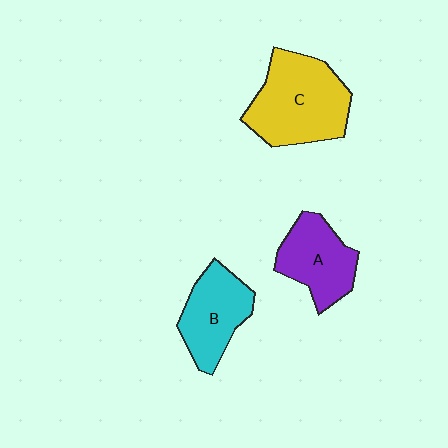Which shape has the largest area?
Shape C (yellow).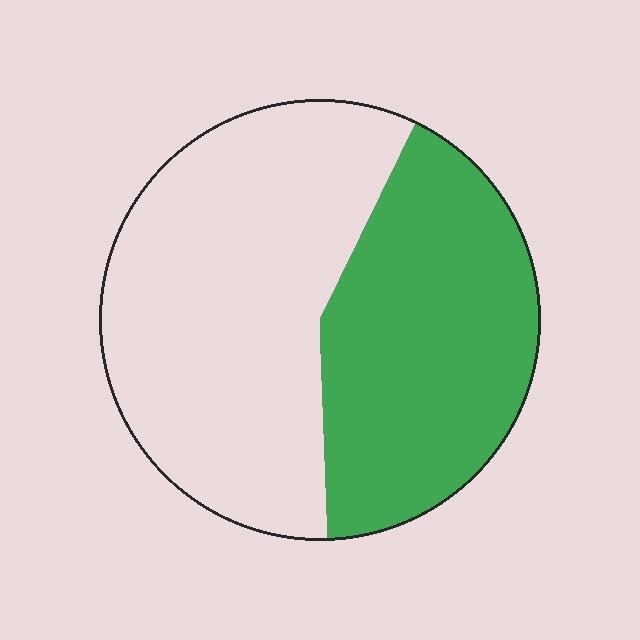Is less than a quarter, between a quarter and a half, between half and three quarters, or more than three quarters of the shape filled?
Between a quarter and a half.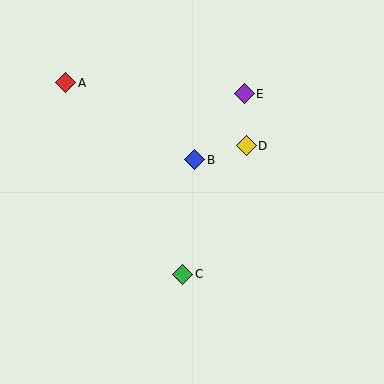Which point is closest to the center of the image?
Point B at (195, 160) is closest to the center.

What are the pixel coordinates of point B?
Point B is at (195, 160).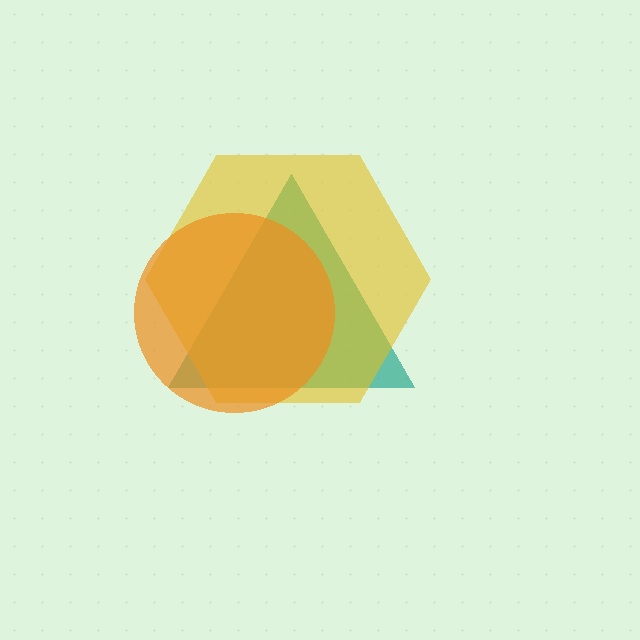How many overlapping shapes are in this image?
There are 3 overlapping shapes in the image.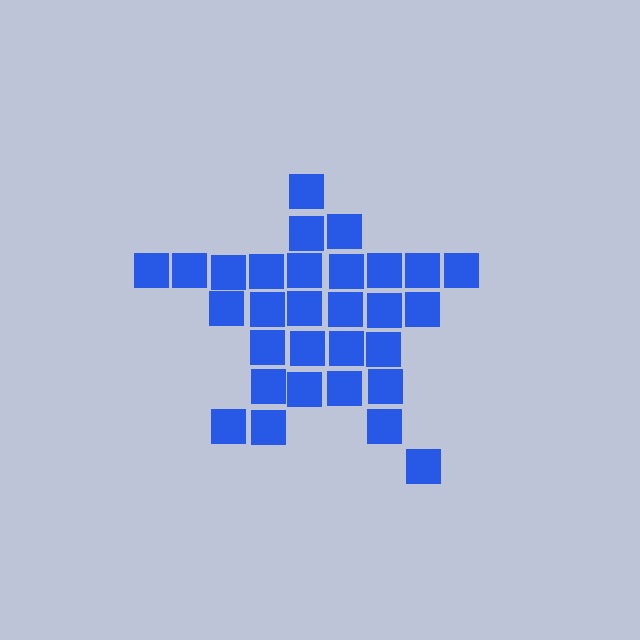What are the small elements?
The small elements are squares.